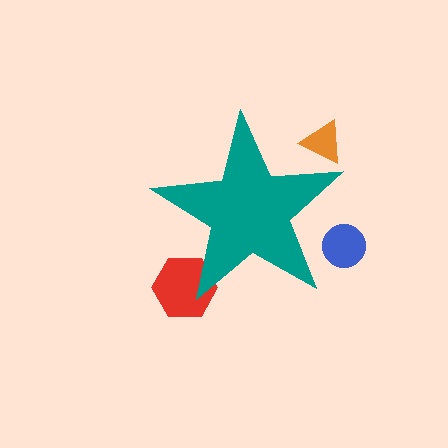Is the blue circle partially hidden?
Yes, the blue circle is partially hidden behind the teal star.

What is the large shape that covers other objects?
A teal star.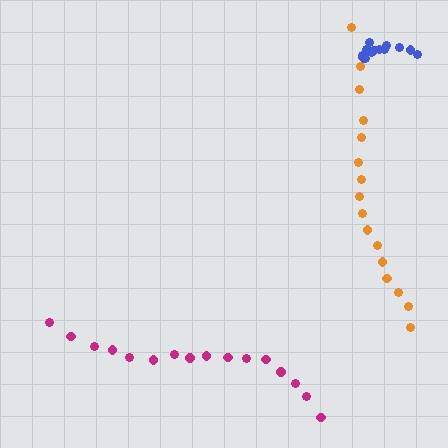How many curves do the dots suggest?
There are 3 distinct paths.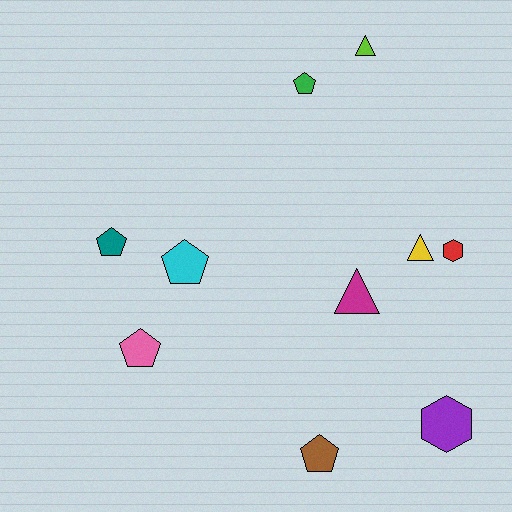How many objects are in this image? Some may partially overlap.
There are 10 objects.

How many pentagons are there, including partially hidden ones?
There are 5 pentagons.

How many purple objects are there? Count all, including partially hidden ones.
There is 1 purple object.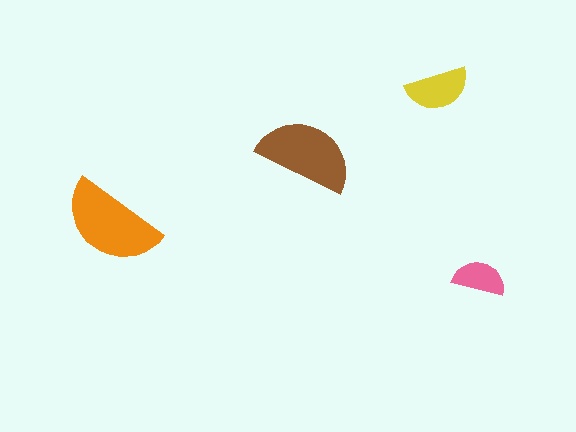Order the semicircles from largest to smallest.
the orange one, the brown one, the yellow one, the pink one.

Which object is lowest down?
The pink semicircle is bottommost.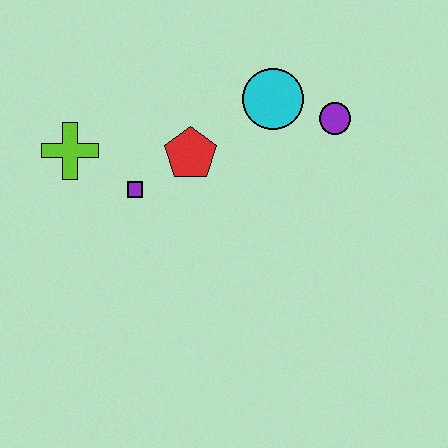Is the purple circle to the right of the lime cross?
Yes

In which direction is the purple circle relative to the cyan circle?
The purple circle is to the right of the cyan circle.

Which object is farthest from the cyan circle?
The lime cross is farthest from the cyan circle.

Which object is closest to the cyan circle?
The purple circle is closest to the cyan circle.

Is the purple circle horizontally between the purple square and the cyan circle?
No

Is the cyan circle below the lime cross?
No